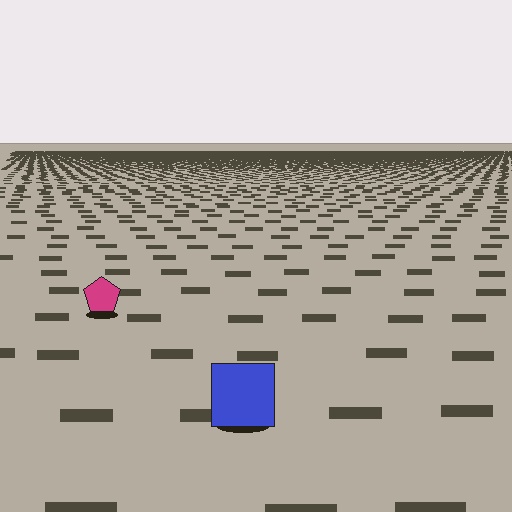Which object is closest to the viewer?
The blue square is closest. The texture marks near it are larger and more spread out.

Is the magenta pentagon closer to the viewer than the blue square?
No. The blue square is closer — you can tell from the texture gradient: the ground texture is coarser near it.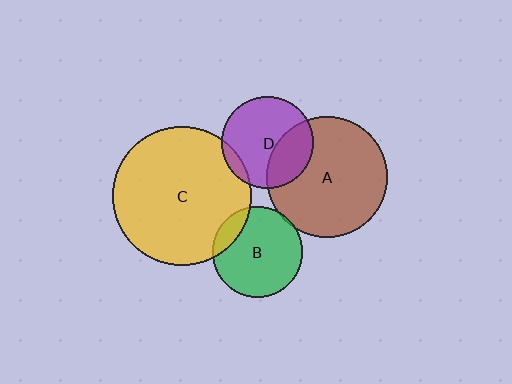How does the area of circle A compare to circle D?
Approximately 1.7 times.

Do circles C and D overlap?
Yes.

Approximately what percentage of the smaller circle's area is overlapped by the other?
Approximately 10%.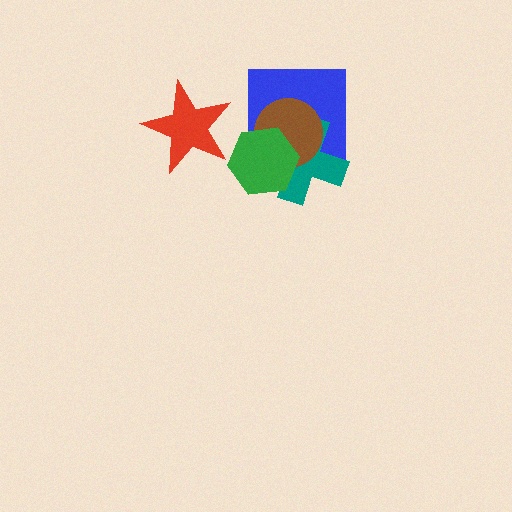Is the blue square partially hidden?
Yes, it is partially covered by another shape.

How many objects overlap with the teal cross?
3 objects overlap with the teal cross.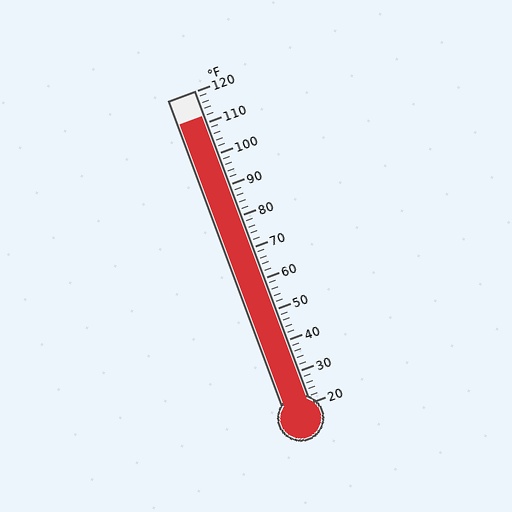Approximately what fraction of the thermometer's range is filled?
The thermometer is filled to approximately 90% of its range.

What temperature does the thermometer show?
The thermometer shows approximately 112°F.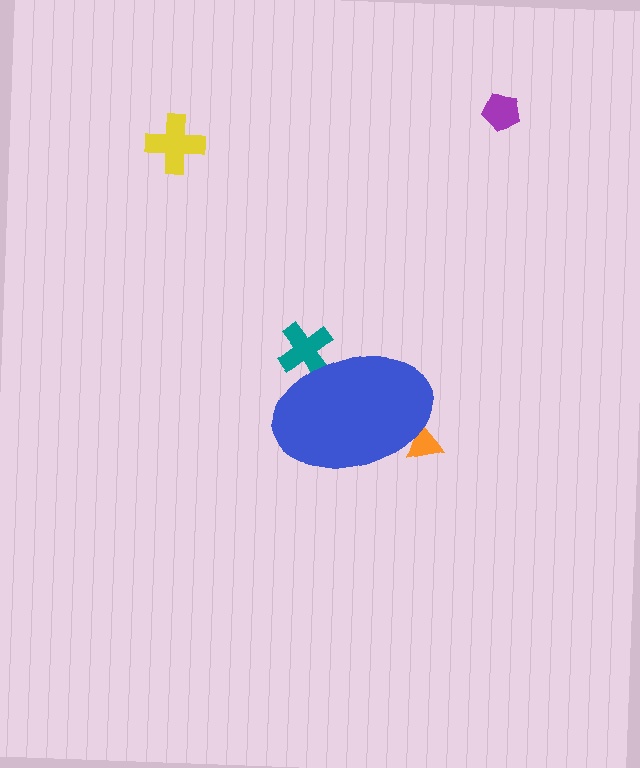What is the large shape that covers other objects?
A blue ellipse.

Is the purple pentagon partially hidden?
No, the purple pentagon is fully visible.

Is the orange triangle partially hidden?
Yes, the orange triangle is partially hidden behind the blue ellipse.